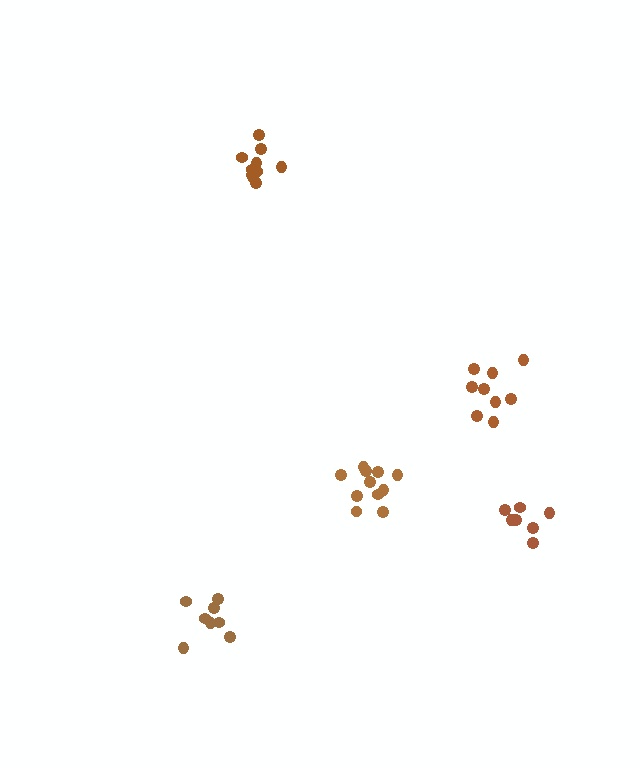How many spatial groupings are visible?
There are 5 spatial groupings.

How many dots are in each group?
Group 1: 7 dots, Group 2: 11 dots, Group 3: 8 dots, Group 4: 9 dots, Group 5: 10 dots (45 total).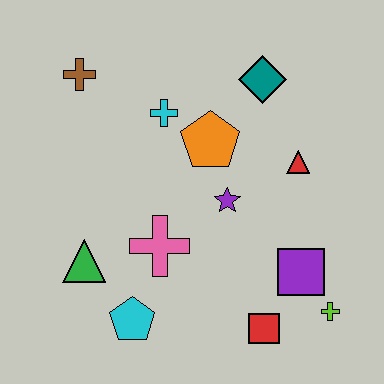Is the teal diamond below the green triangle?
No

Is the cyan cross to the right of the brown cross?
Yes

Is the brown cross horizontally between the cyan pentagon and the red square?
No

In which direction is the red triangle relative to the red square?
The red triangle is above the red square.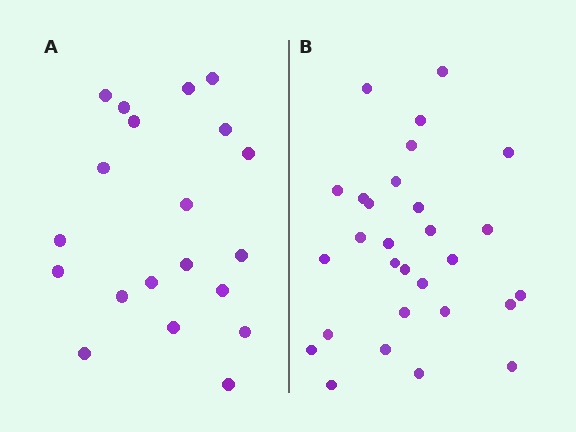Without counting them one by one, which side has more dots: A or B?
Region B (the right region) has more dots.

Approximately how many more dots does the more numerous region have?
Region B has roughly 8 or so more dots than region A.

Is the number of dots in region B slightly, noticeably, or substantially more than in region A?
Region B has substantially more. The ratio is roughly 1.4 to 1.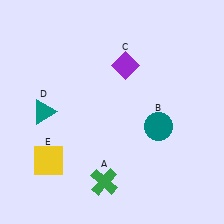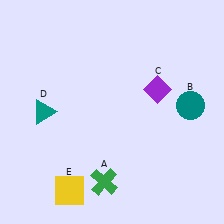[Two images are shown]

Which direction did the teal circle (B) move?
The teal circle (B) moved right.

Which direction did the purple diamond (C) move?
The purple diamond (C) moved right.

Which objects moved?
The objects that moved are: the teal circle (B), the purple diamond (C), the yellow square (E).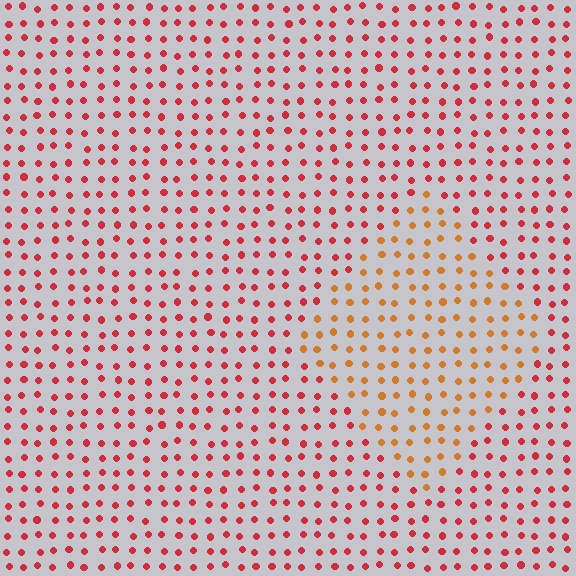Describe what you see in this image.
The image is filled with small red elements in a uniform arrangement. A diamond-shaped region is visible where the elements are tinted to a slightly different hue, forming a subtle color boundary.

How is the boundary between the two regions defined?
The boundary is defined purely by a slight shift in hue (about 35 degrees). Spacing, size, and orientation are identical on both sides.